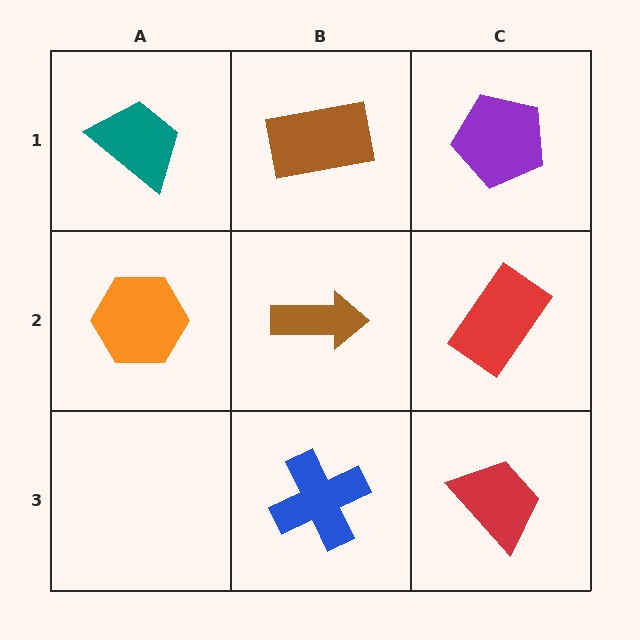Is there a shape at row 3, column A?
No, that cell is empty.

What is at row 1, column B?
A brown rectangle.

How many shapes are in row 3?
2 shapes.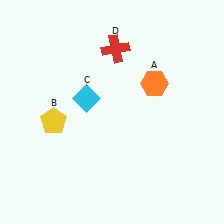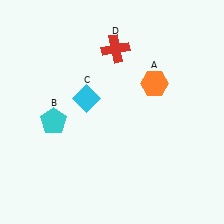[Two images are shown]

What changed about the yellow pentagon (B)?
In Image 1, B is yellow. In Image 2, it changed to cyan.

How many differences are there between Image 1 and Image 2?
There is 1 difference between the two images.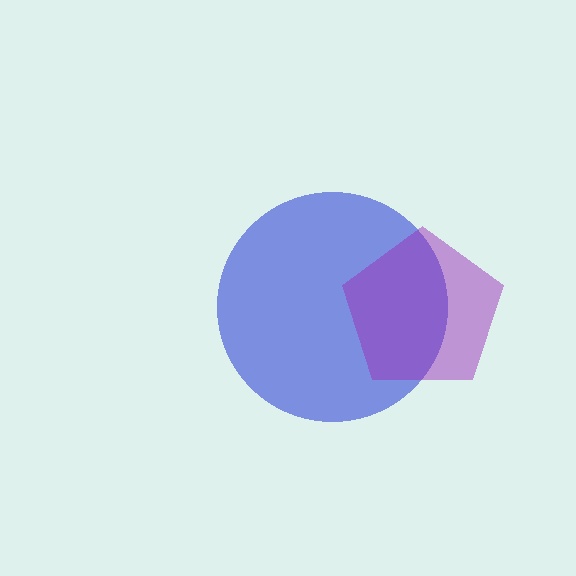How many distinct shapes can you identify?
There are 2 distinct shapes: a blue circle, a purple pentagon.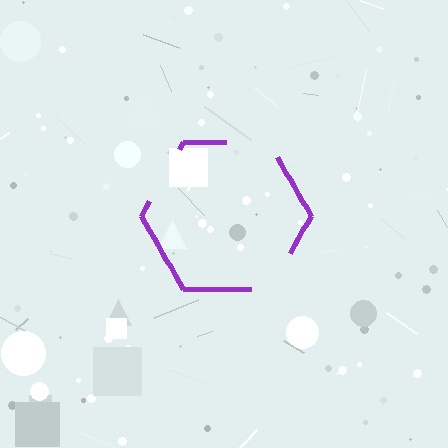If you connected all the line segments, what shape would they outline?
They would outline a hexagon.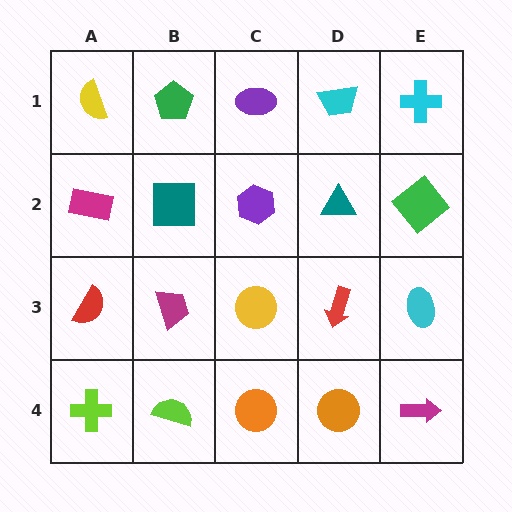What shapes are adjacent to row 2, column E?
A cyan cross (row 1, column E), a cyan ellipse (row 3, column E), a teal triangle (row 2, column D).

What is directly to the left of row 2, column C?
A teal square.